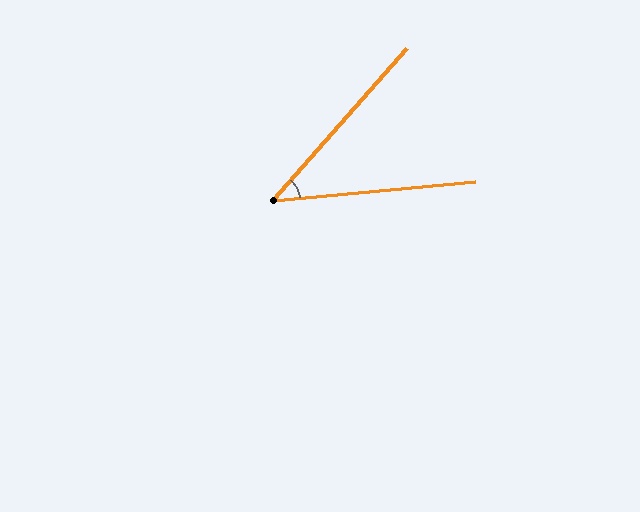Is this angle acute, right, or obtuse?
It is acute.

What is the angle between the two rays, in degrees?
Approximately 43 degrees.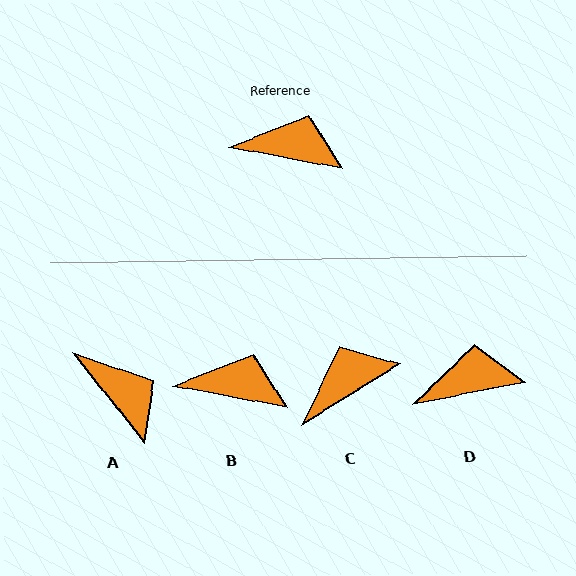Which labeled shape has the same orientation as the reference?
B.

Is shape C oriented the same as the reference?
No, it is off by about 43 degrees.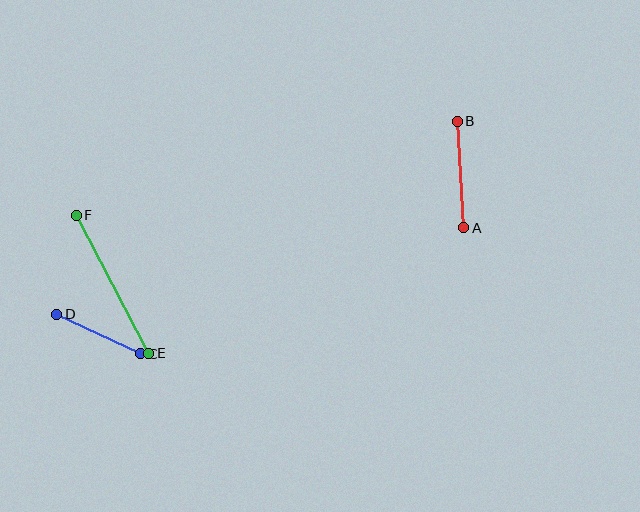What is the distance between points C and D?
The distance is approximately 93 pixels.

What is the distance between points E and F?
The distance is approximately 156 pixels.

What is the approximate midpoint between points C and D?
The midpoint is at approximately (98, 334) pixels.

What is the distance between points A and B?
The distance is approximately 107 pixels.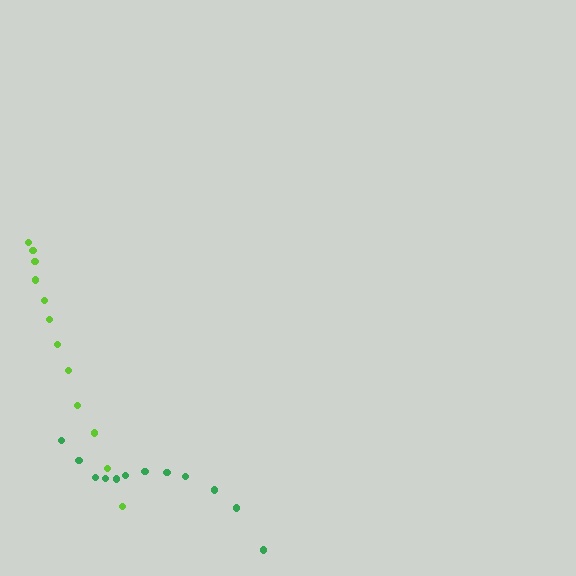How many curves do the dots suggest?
There are 2 distinct paths.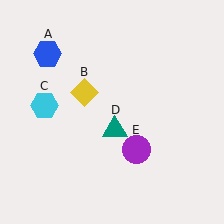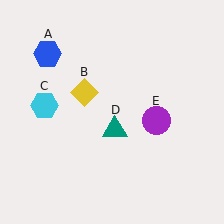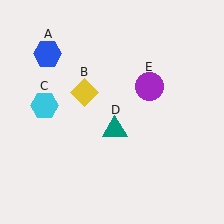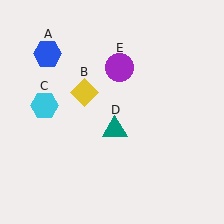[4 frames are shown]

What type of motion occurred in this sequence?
The purple circle (object E) rotated counterclockwise around the center of the scene.